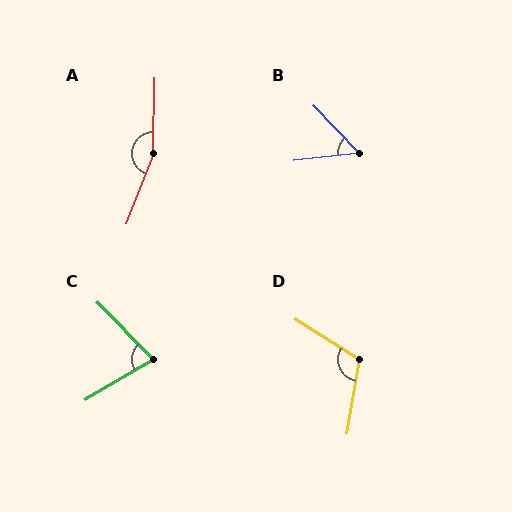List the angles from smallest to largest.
B (53°), C (76°), D (113°), A (160°).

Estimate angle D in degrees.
Approximately 113 degrees.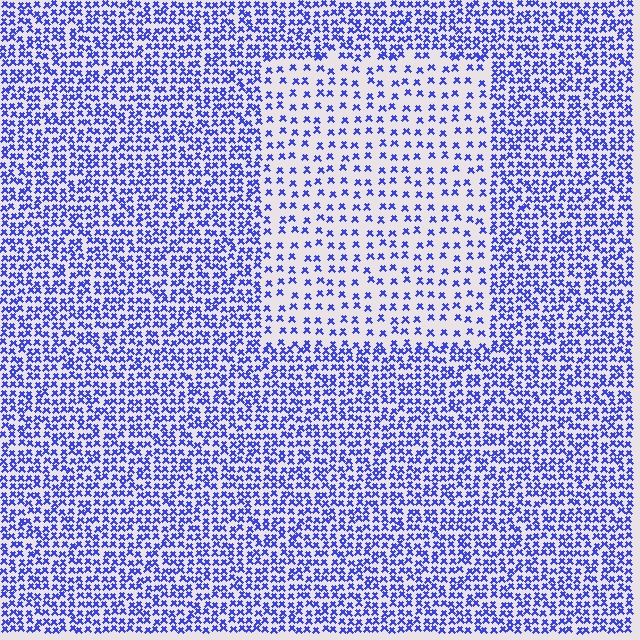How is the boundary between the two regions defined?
The boundary is defined by a change in element density (approximately 2.2x ratio). All elements are the same color, size, and shape.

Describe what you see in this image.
The image contains small blue elements arranged at two different densities. A rectangle-shaped region is visible where the elements are less densely packed than the surrounding area.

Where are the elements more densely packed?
The elements are more densely packed outside the rectangle boundary.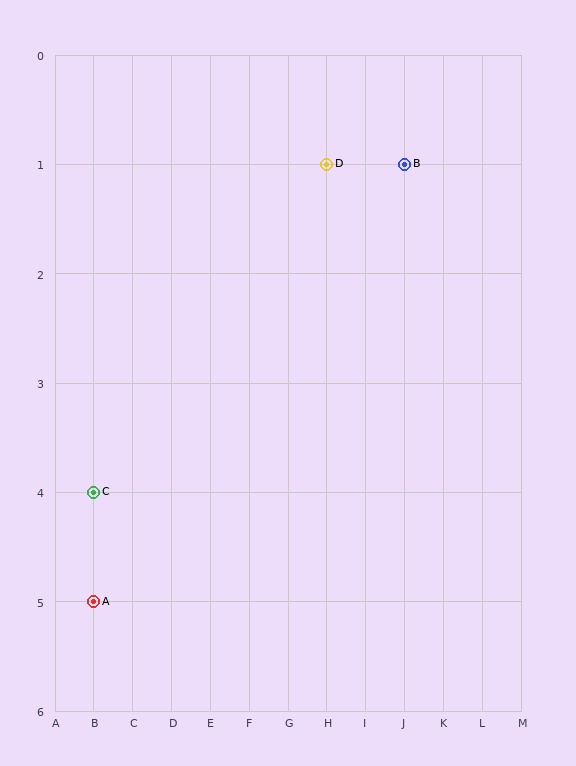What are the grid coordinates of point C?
Point C is at grid coordinates (B, 4).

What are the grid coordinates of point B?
Point B is at grid coordinates (J, 1).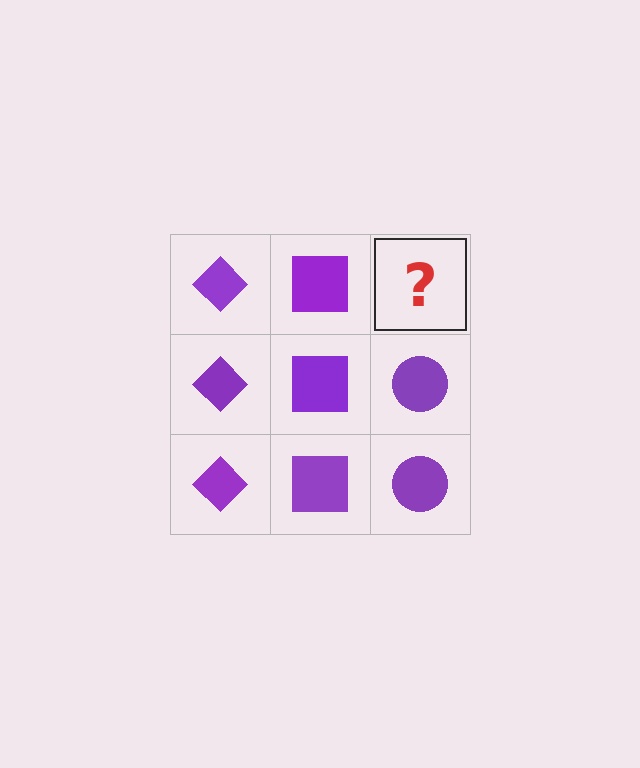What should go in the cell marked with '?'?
The missing cell should contain a purple circle.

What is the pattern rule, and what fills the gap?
The rule is that each column has a consistent shape. The gap should be filled with a purple circle.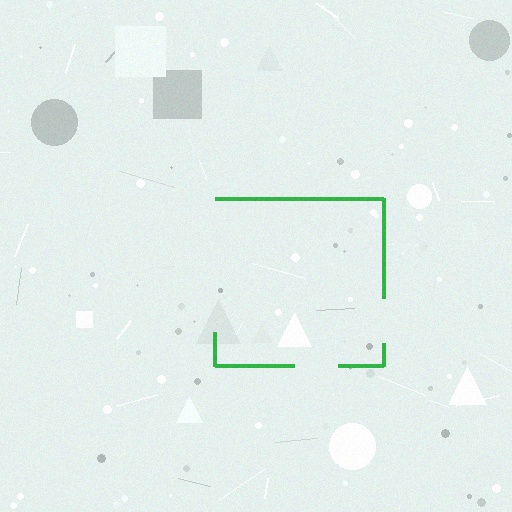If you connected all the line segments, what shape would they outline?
They would outline a square.